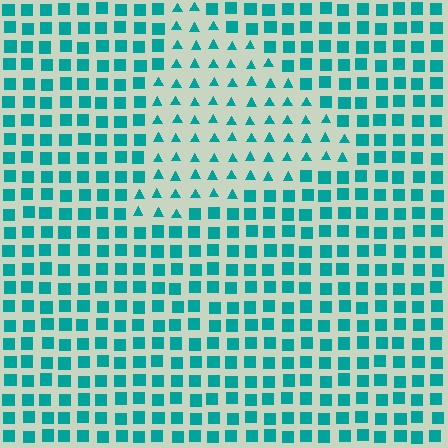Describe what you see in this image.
The image is filled with small teal elements arranged in a uniform grid. A triangle-shaped region contains triangles, while the surrounding area contains squares. The boundary is defined purely by the change in element shape.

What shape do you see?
I see a triangle.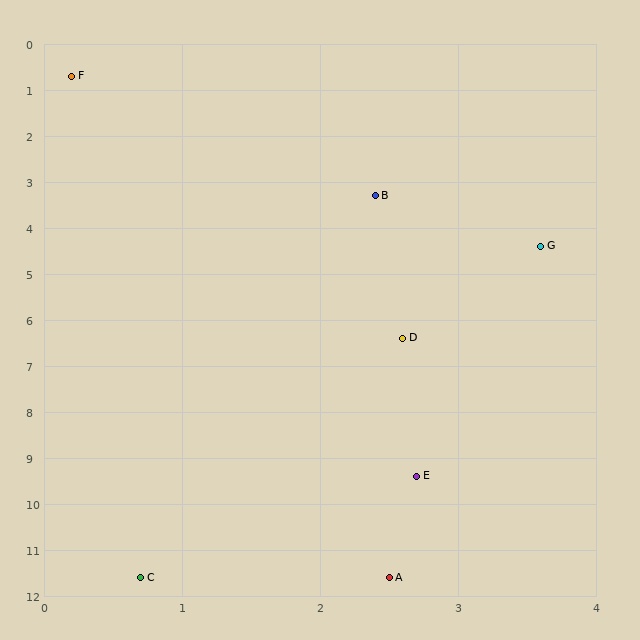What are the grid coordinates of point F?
Point F is at approximately (0.2, 0.7).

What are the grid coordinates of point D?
Point D is at approximately (2.6, 6.4).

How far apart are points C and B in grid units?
Points C and B are about 8.5 grid units apart.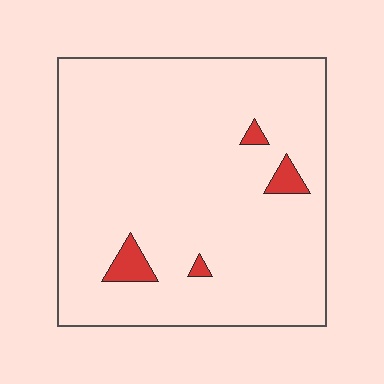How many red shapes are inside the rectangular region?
4.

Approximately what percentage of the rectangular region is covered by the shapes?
Approximately 5%.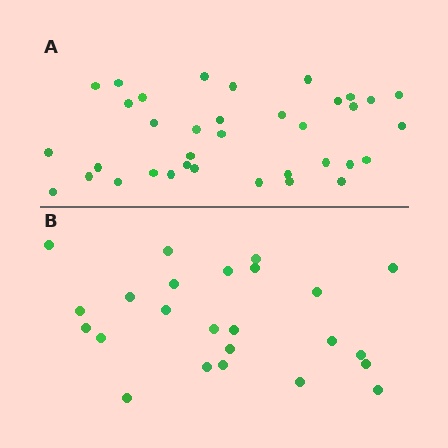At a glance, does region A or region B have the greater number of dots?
Region A (the top region) has more dots.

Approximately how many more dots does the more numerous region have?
Region A has roughly 12 or so more dots than region B.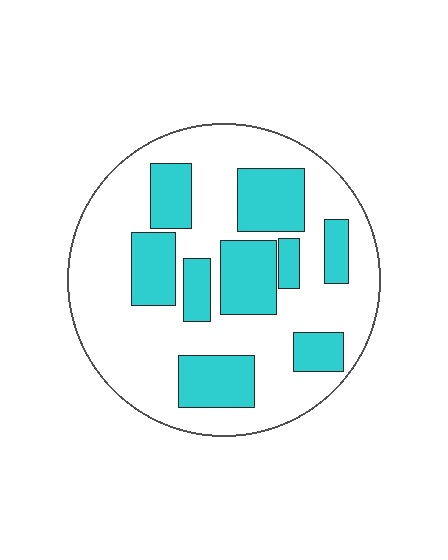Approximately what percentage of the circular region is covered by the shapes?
Approximately 35%.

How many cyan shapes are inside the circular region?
9.